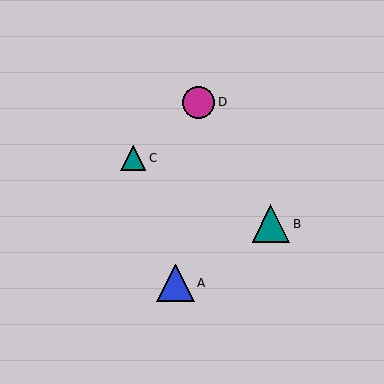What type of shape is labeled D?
Shape D is a magenta circle.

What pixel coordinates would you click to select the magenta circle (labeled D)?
Click at (199, 102) to select the magenta circle D.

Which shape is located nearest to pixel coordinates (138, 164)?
The teal triangle (labeled C) at (133, 158) is nearest to that location.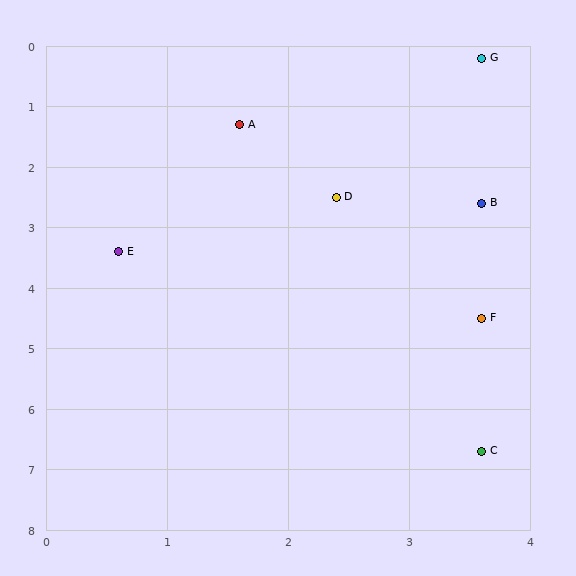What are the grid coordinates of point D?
Point D is at approximately (2.4, 2.5).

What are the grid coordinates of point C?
Point C is at approximately (3.6, 6.7).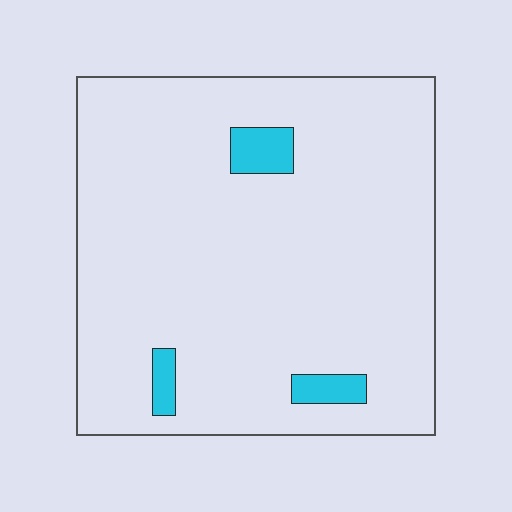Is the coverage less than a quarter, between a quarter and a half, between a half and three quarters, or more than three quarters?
Less than a quarter.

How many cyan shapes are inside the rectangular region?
3.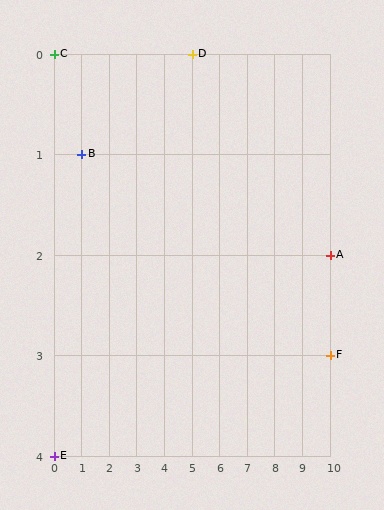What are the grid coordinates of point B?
Point B is at grid coordinates (1, 1).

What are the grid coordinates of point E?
Point E is at grid coordinates (0, 4).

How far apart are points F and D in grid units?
Points F and D are 5 columns and 3 rows apart (about 5.8 grid units diagonally).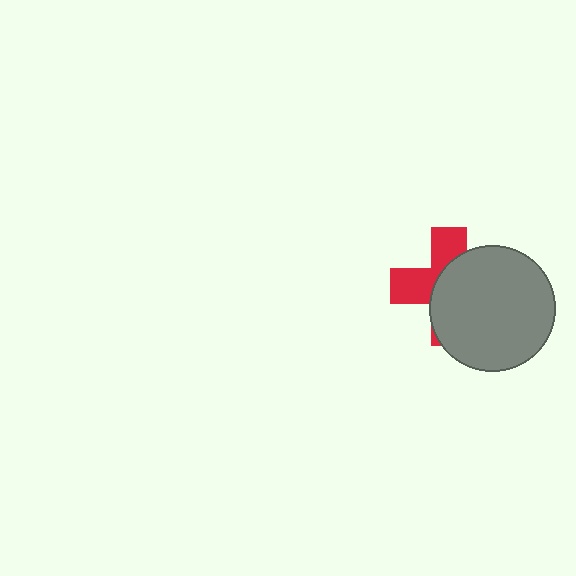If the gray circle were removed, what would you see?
You would see the complete red cross.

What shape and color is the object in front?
The object in front is a gray circle.